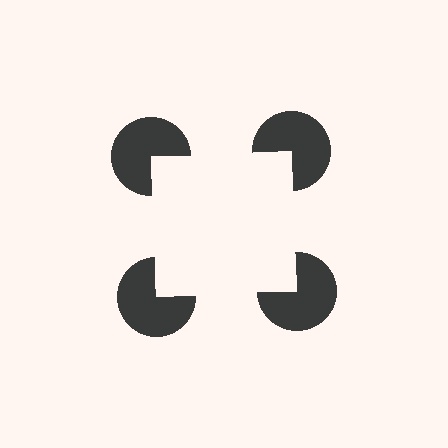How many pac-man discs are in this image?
There are 4 — one at each vertex of the illusory square.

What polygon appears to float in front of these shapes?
An illusory square — its edges are inferred from the aligned wedge cuts in the pac-man discs, not physically drawn.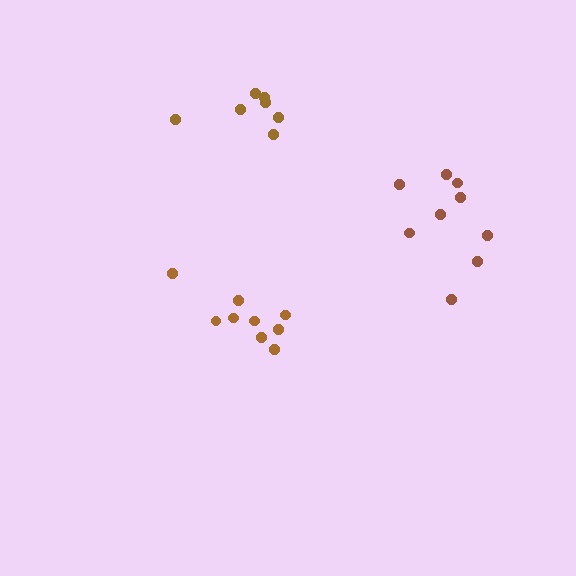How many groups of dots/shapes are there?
There are 3 groups.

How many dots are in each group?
Group 1: 9 dots, Group 2: 9 dots, Group 3: 7 dots (25 total).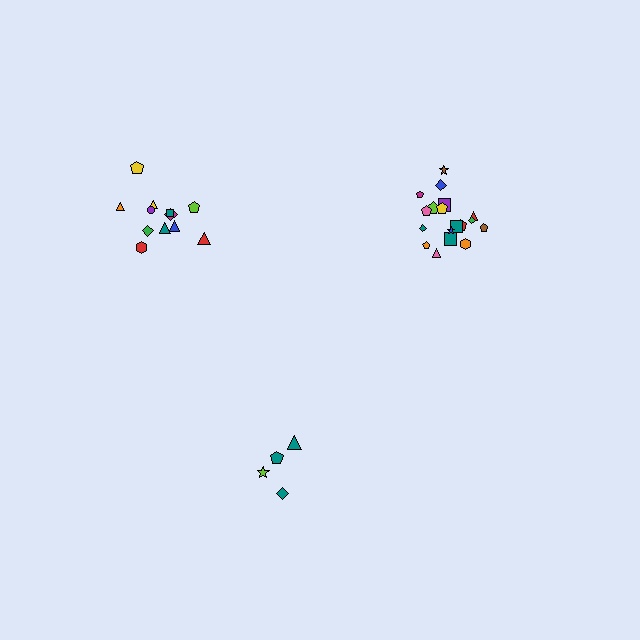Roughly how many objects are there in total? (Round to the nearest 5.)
Roughly 35 objects in total.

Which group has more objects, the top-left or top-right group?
The top-right group.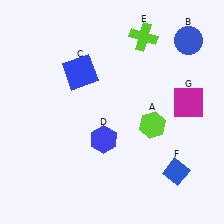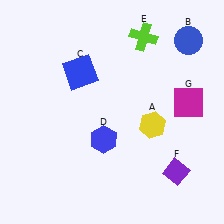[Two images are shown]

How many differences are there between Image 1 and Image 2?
There are 2 differences between the two images.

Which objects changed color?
A changed from lime to yellow. F changed from blue to purple.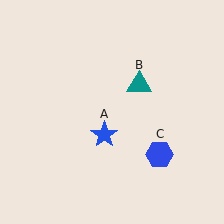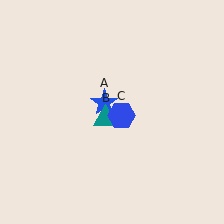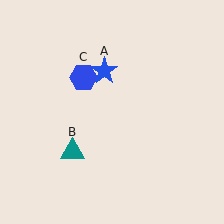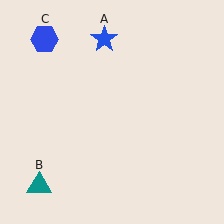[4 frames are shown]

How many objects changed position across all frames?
3 objects changed position: blue star (object A), teal triangle (object B), blue hexagon (object C).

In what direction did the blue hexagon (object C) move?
The blue hexagon (object C) moved up and to the left.